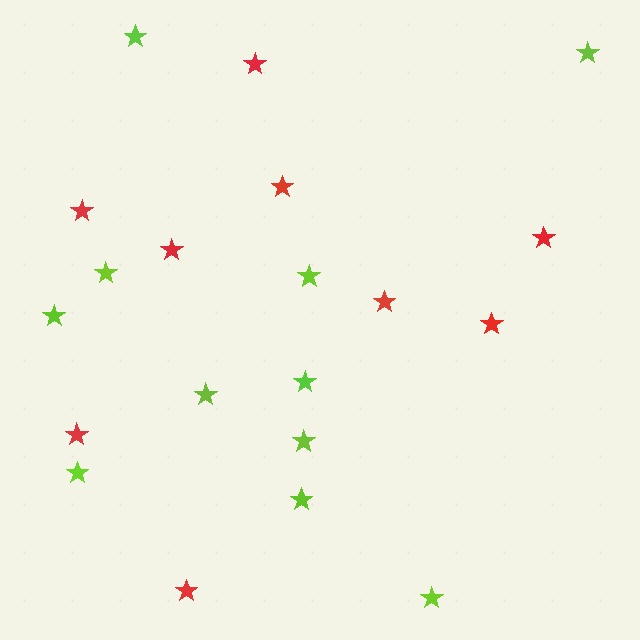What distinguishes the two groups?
There are 2 groups: one group of lime stars (11) and one group of red stars (9).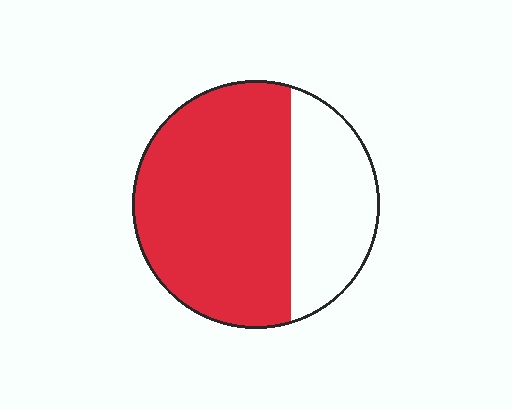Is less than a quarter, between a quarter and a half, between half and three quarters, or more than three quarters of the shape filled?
Between half and three quarters.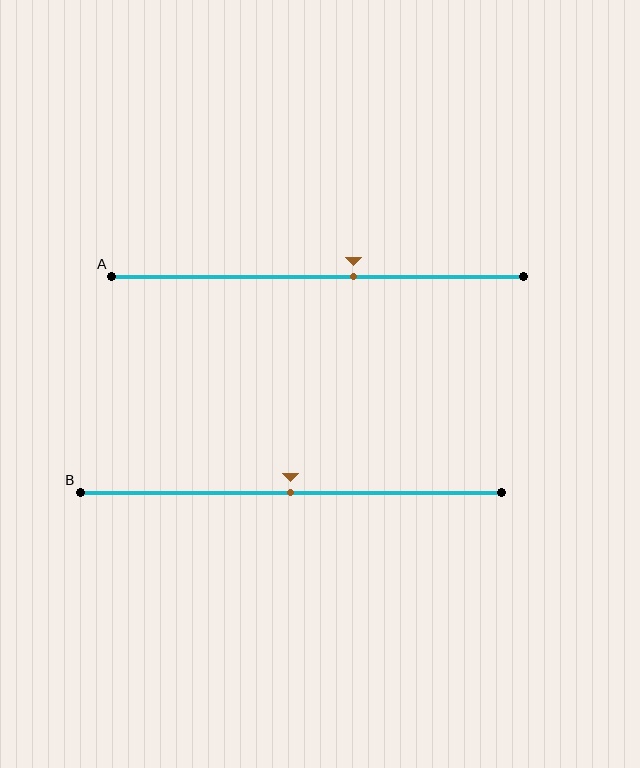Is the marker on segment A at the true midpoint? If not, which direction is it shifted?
No, the marker on segment A is shifted to the right by about 9% of the segment length.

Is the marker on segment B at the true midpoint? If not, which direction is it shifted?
Yes, the marker on segment B is at the true midpoint.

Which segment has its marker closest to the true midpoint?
Segment B has its marker closest to the true midpoint.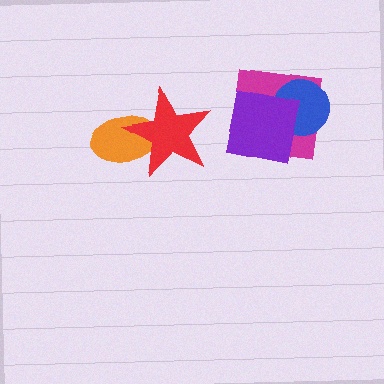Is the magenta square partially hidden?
Yes, it is partially covered by another shape.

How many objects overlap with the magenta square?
2 objects overlap with the magenta square.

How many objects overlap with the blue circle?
2 objects overlap with the blue circle.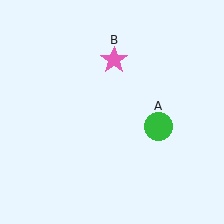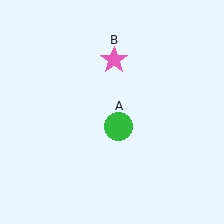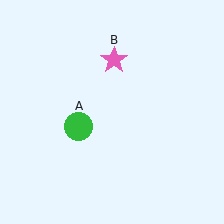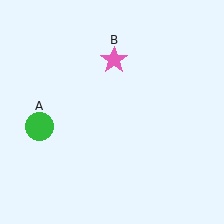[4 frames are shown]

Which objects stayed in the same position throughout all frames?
Pink star (object B) remained stationary.